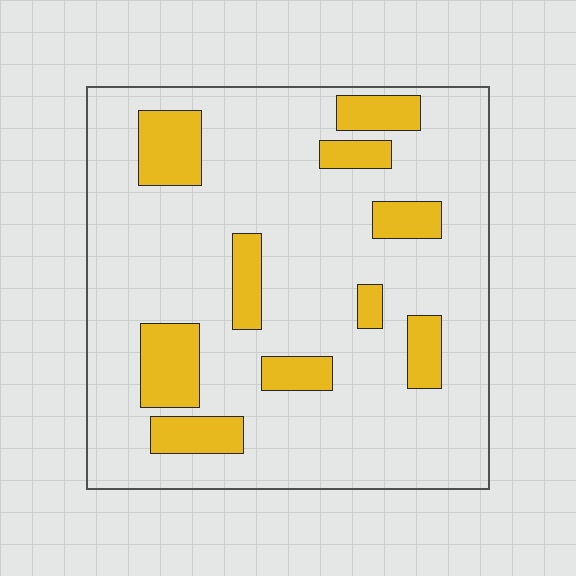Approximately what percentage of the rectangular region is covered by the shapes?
Approximately 20%.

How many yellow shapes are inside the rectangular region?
10.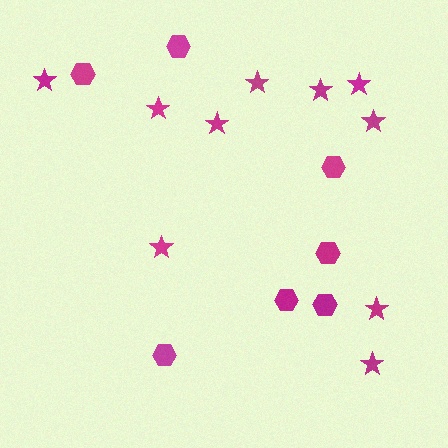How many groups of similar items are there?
There are 2 groups: one group of hexagons (7) and one group of stars (10).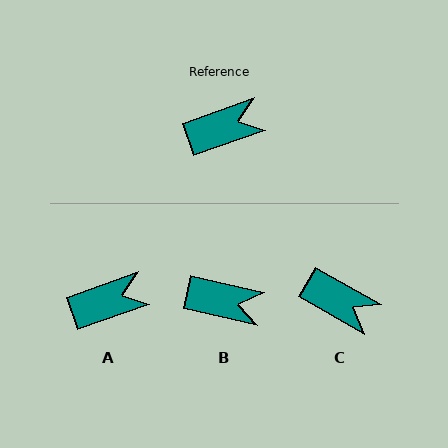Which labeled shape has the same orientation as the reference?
A.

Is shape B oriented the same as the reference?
No, it is off by about 33 degrees.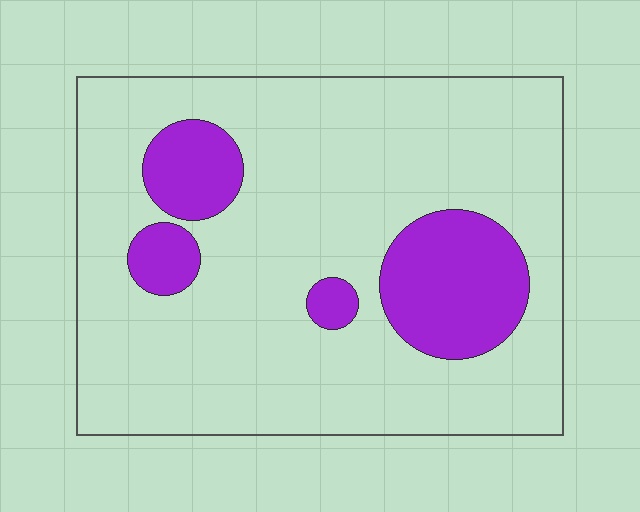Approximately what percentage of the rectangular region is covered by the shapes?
Approximately 20%.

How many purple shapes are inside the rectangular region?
4.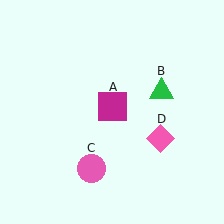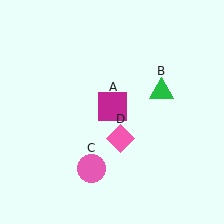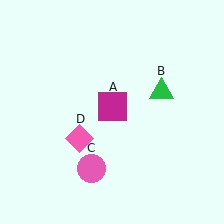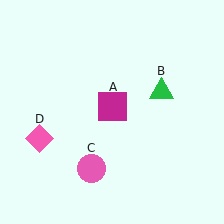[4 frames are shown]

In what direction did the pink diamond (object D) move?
The pink diamond (object D) moved left.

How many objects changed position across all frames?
1 object changed position: pink diamond (object D).